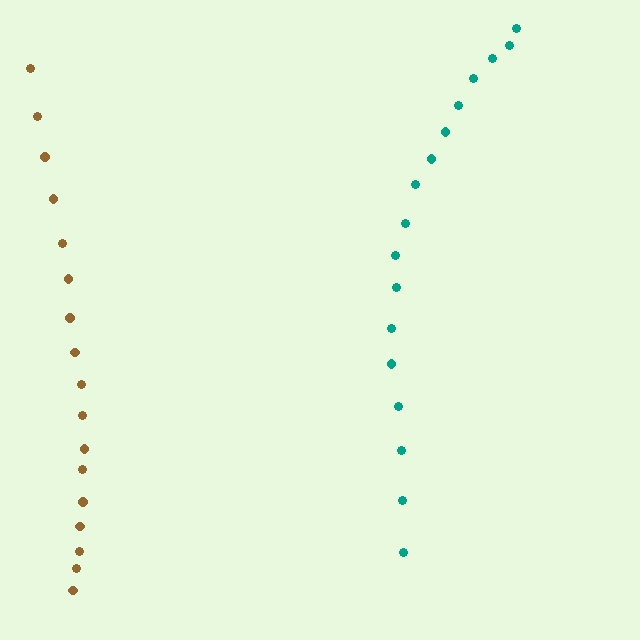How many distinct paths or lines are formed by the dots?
There are 2 distinct paths.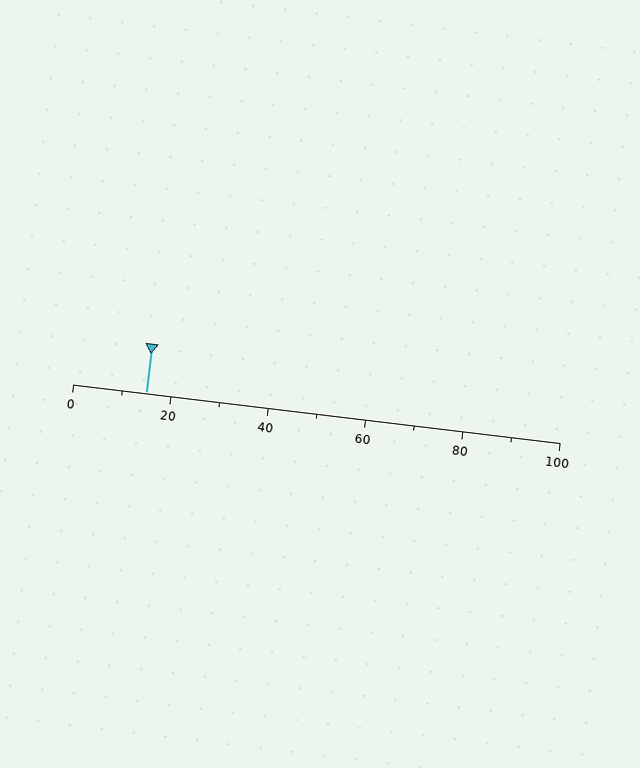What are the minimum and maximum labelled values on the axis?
The axis runs from 0 to 100.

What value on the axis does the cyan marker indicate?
The marker indicates approximately 15.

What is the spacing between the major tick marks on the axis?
The major ticks are spaced 20 apart.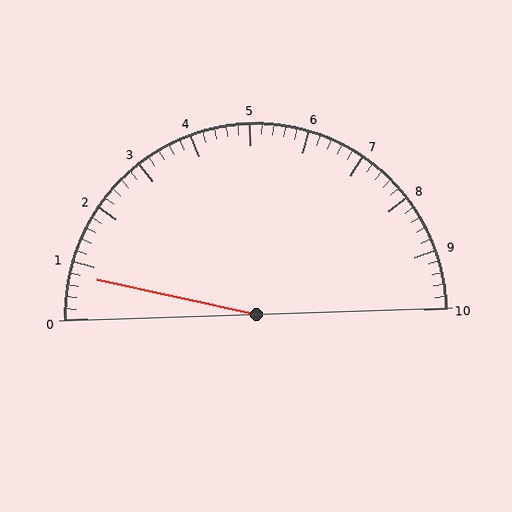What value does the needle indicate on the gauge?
The needle indicates approximately 0.8.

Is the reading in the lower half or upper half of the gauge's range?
The reading is in the lower half of the range (0 to 10).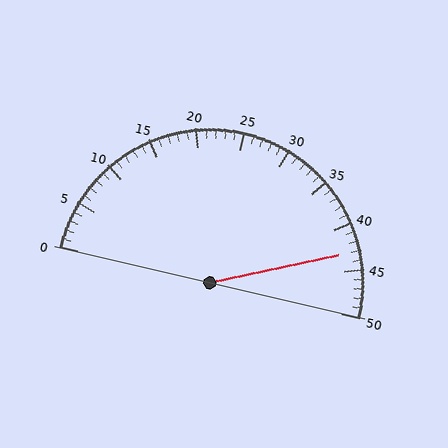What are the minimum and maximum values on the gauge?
The gauge ranges from 0 to 50.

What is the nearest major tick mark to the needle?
The nearest major tick mark is 45.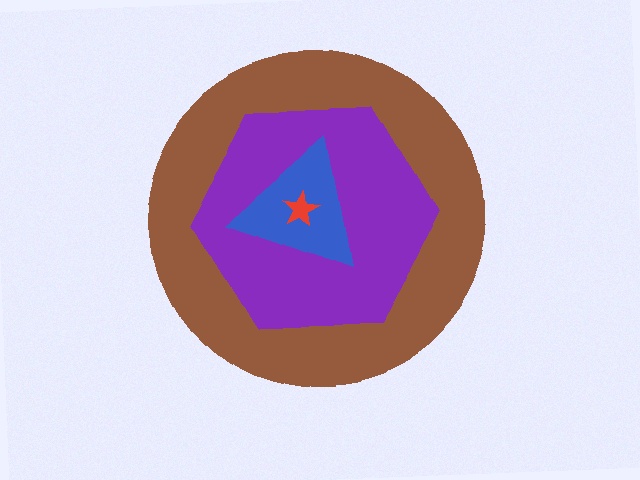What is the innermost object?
The red star.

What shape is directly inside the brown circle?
The purple hexagon.